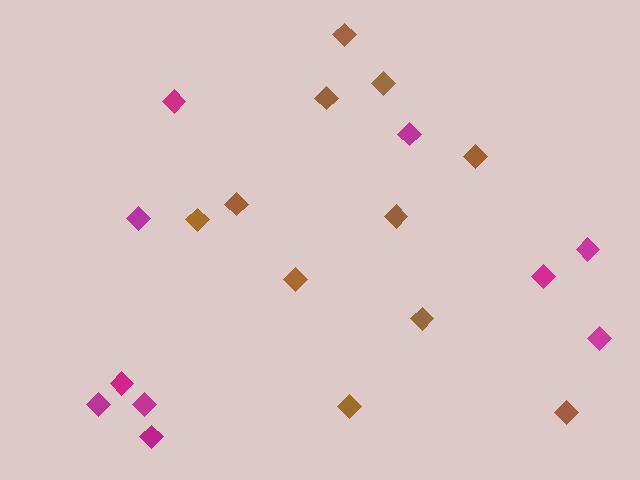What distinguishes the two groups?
There are 2 groups: one group of brown diamonds (11) and one group of magenta diamonds (10).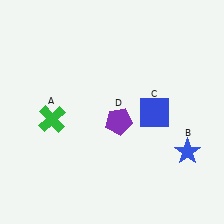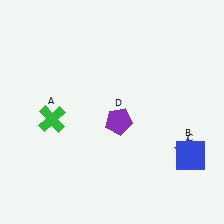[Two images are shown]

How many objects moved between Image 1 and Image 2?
1 object moved between the two images.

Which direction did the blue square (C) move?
The blue square (C) moved down.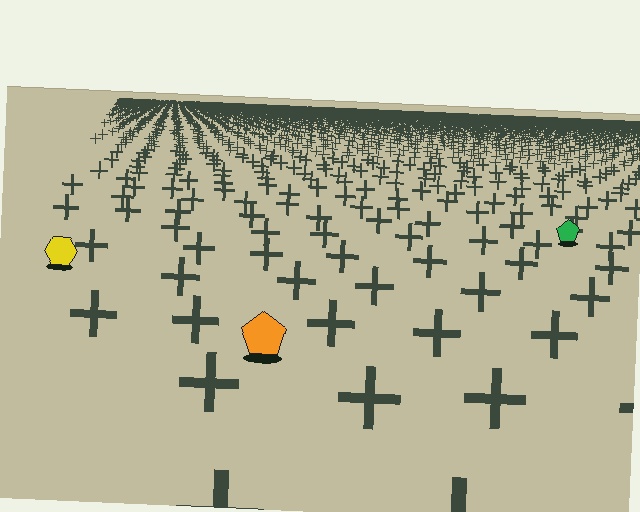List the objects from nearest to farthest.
From nearest to farthest: the orange pentagon, the yellow hexagon, the green pentagon.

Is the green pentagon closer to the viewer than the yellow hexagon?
No. The yellow hexagon is closer — you can tell from the texture gradient: the ground texture is coarser near it.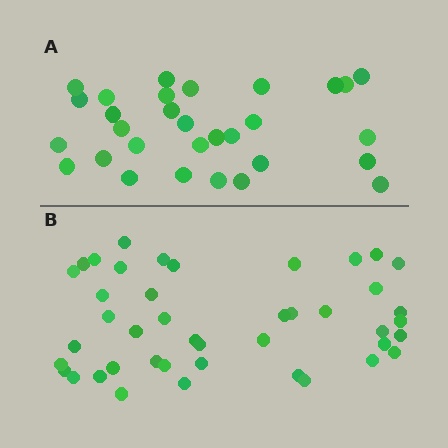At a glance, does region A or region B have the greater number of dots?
Region B (the bottom region) has more dots.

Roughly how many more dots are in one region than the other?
Region B has approximately 15 more dots than region A.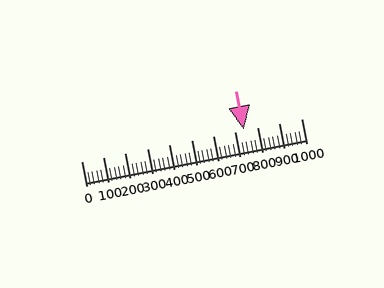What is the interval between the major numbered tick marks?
The major tick marks are spaced 100 units apart.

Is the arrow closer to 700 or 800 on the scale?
The arrow is closer to 700.